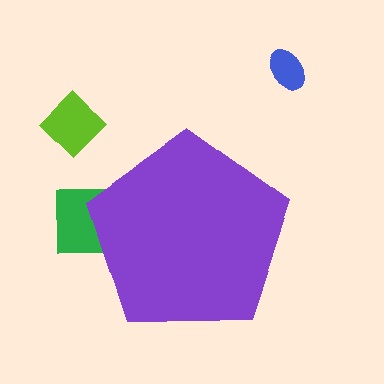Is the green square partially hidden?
Yes, the green square is partially hidden behind the purple pentagon.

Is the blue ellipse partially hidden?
No, the blue ellipse is fully visible.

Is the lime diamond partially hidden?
No, the lime diamond is fully visible.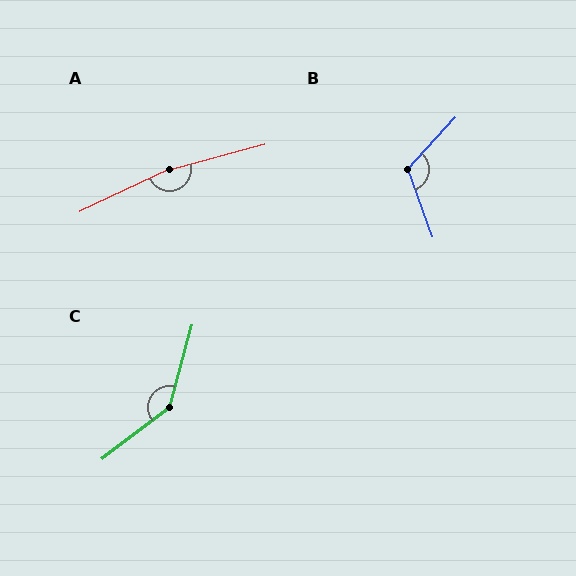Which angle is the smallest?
B, at approximately 118 degrees.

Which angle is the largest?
A, at approximately 169 degrees.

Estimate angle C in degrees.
Approximately 142 degrees.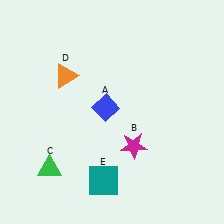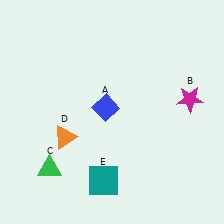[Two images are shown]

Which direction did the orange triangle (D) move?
The orange triangle (D) moved down.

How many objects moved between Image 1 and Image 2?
2 objects moved between the two images.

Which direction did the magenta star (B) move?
The magenta star (B) moved right.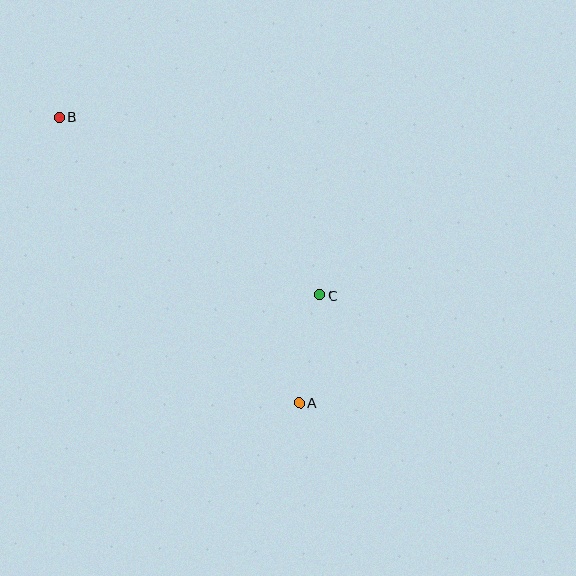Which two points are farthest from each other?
Points A and B are farthest from each other.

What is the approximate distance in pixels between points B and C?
The distance between B and C is approximately 315 pixels.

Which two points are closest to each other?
Points A and C are closest to each other.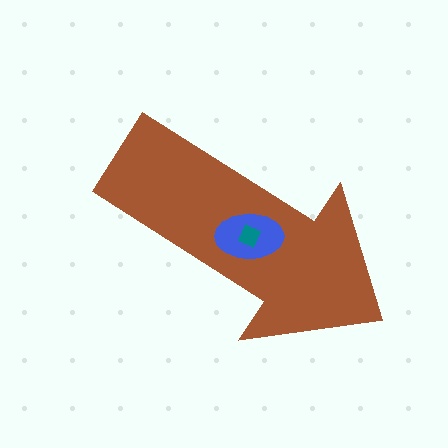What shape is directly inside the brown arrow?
The blue ellipse.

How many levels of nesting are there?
3.